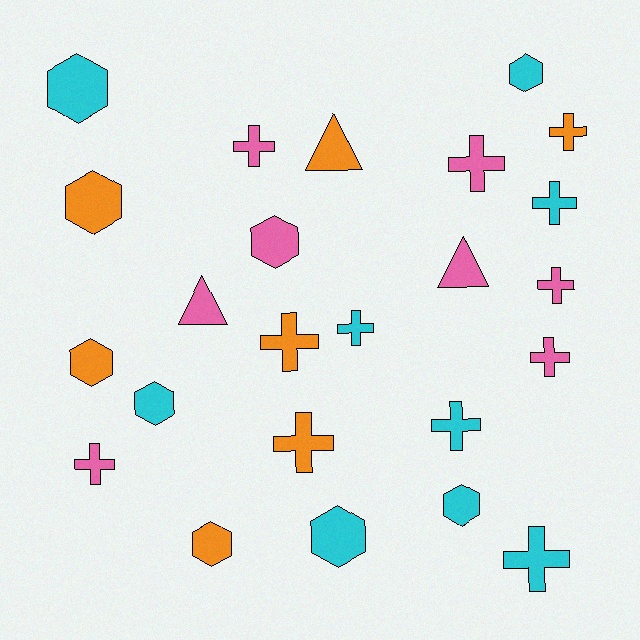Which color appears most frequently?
Cyan, with 9 objects.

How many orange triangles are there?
There is 1 orange triangle.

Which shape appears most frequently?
Cross, with 12 objects.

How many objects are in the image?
There are 24 objects.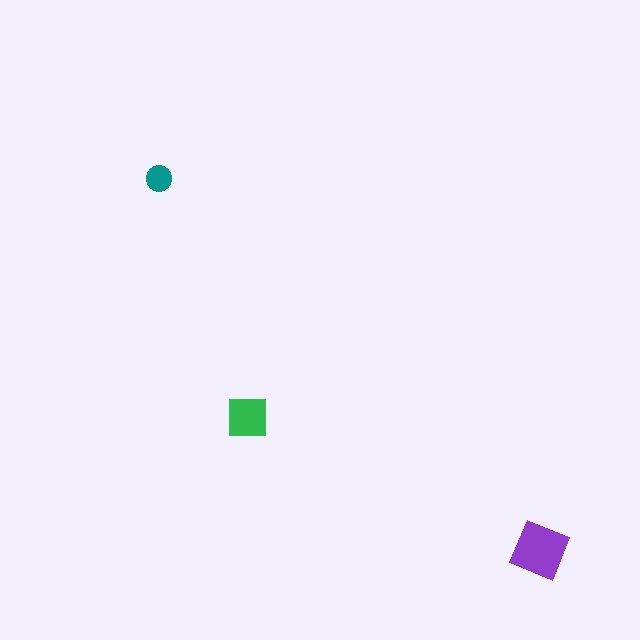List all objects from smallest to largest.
The teal circle, the green square, the purple diamond.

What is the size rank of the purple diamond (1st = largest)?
1st.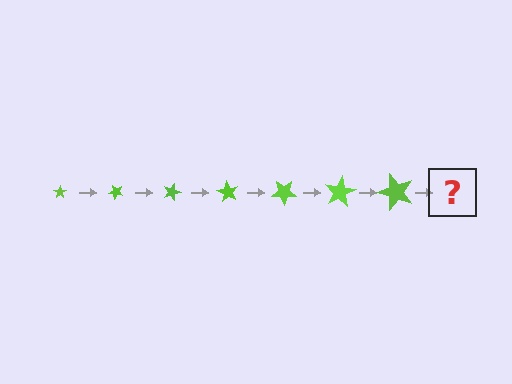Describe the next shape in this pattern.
It should be a star, larger than the previous one and rotated 315 degrees from the start.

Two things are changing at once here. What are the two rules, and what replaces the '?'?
The two rules are that the star grows larger each step and it rotates 45 degrees each step. The '?' should be a star, larger than the previous one and rotated 315 degrees from the start.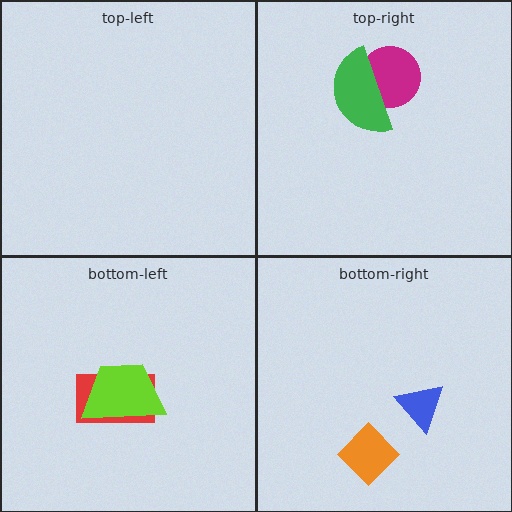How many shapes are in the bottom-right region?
2.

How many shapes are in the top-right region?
2.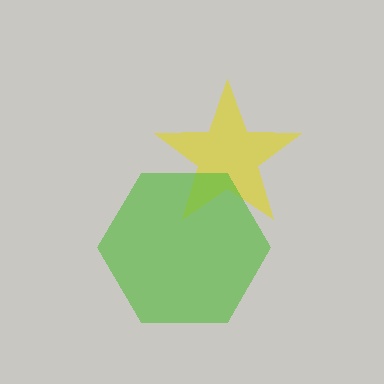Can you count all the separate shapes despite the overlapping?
Yes, there are 2 separate shapes.